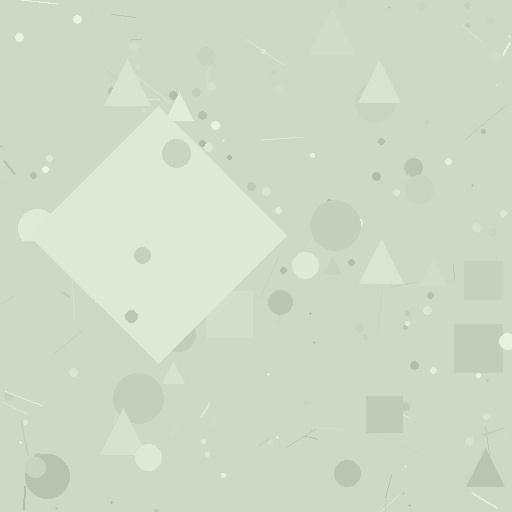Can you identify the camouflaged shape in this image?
The camouflaged shape is a diamond.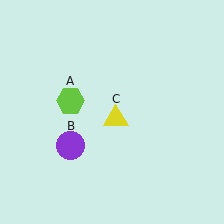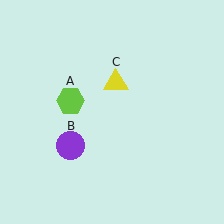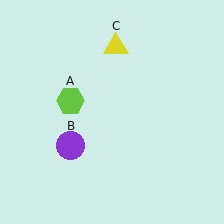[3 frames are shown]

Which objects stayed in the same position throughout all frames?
Lime hexagon (object A) and purple circle (object B) remained stationary.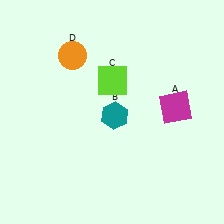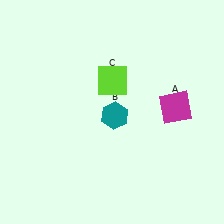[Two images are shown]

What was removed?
The orange circle (D) was removed in Image 2.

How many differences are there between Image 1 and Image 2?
There is 1 difference between the two images.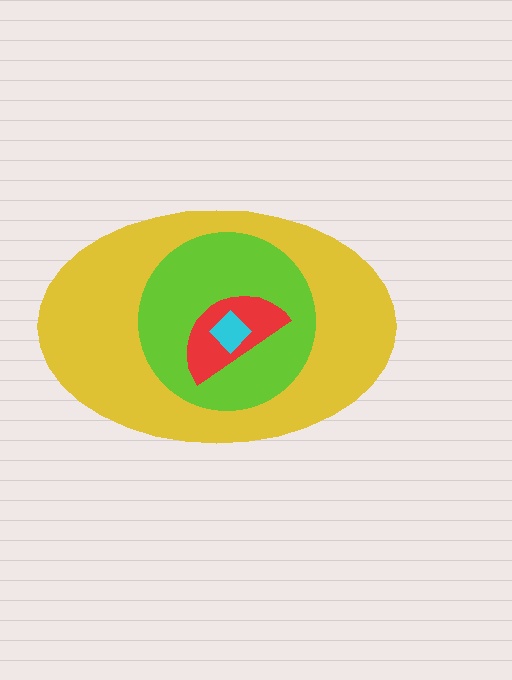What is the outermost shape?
The yellow ellipse.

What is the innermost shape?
The cyan diamond.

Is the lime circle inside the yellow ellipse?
Yes.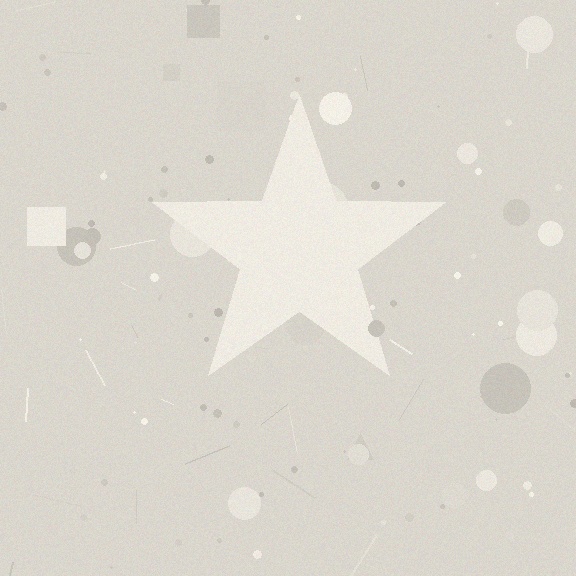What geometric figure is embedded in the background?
A star is embedded in the background.